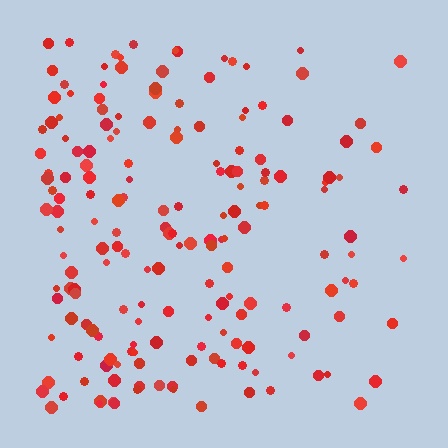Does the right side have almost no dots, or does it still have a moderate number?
Still a moderate number, just noticeably fewer than the left.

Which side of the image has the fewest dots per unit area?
The right.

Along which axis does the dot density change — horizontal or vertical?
Horizontal.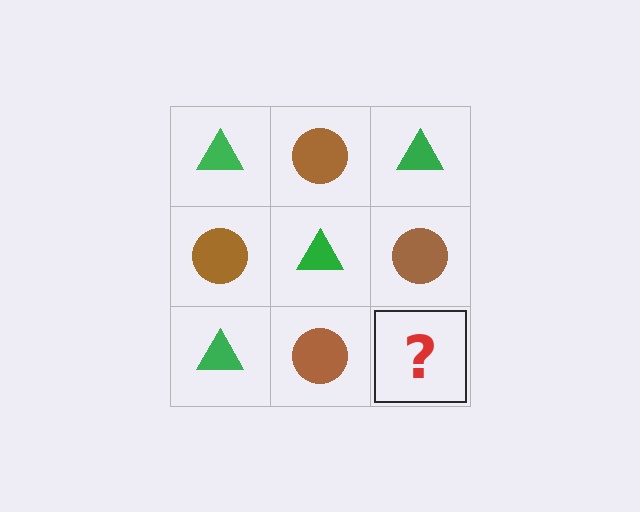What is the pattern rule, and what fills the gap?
The rule is that it alternates green triangle and brown circle in a checkerboard pattern. The gap should be filled with a green triangle.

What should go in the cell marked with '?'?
The missing cell should contain a green triangle.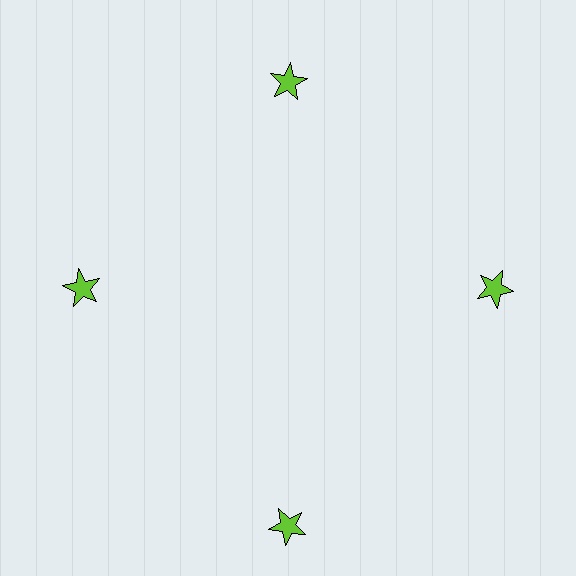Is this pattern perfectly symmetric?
No. The 4 lime stars are arranged in a ring, but one element near the 6 o'clock position is pushed outward from the center, breaking the 4-fold rotational symmetry.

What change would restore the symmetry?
The symmetry would be restored by moving it inward, back onto the ring so that all 4 stars sit at equal angles and equal distance from the center.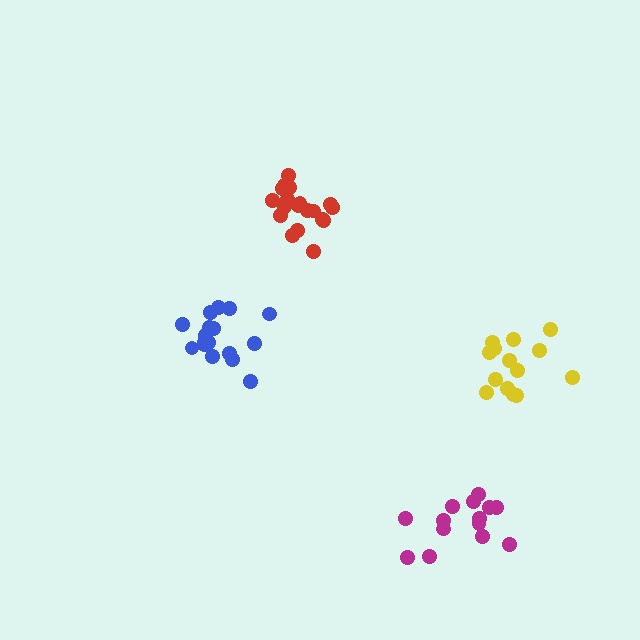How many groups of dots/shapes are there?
There are 4 groups.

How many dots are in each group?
Group 1: 17 dots, Group 2: 14 dots, Group 3: 19 dots, Group 4: 14 dots (64 total).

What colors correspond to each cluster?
The clusters are colored: blue, yellow, red, magenta.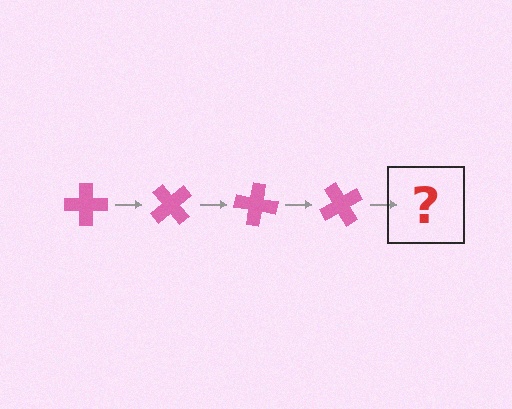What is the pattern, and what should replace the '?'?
The pattern is that the cross rotates 50 degrees each step. The '?' should be a pink cross rotated 200 degrees.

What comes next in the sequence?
The next element should be a pink cross rotated 200 degrees.